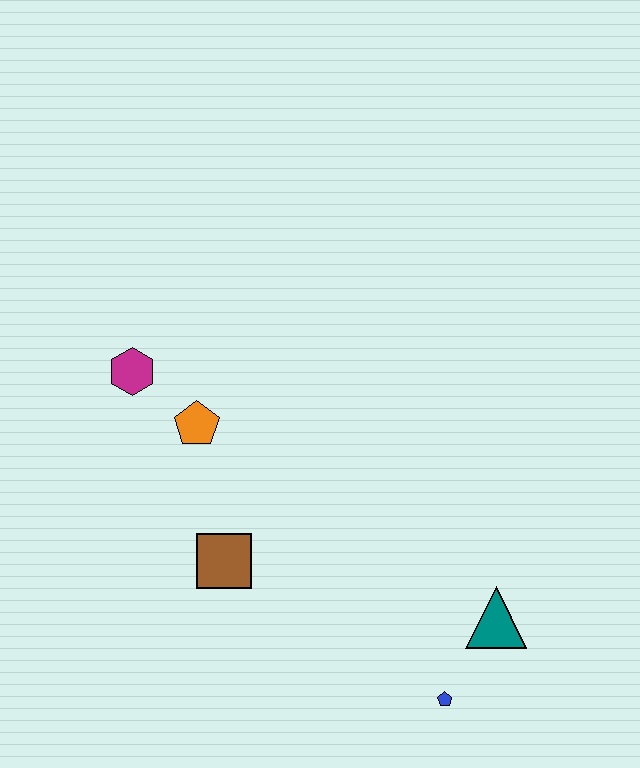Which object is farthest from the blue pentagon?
The magenta hexagon is farthest from the blue pentagon.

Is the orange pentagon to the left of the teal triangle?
Yes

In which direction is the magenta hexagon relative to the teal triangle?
The magenta hexagon is to the left of the teal triangle.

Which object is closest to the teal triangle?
The blue pentagon is closest to the teal triangle.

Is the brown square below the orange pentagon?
Yes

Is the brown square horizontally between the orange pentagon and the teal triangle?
Yes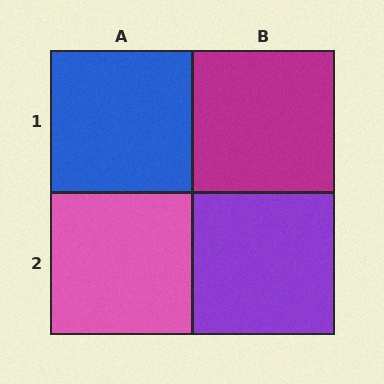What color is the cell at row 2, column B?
Purple.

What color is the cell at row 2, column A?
Pink.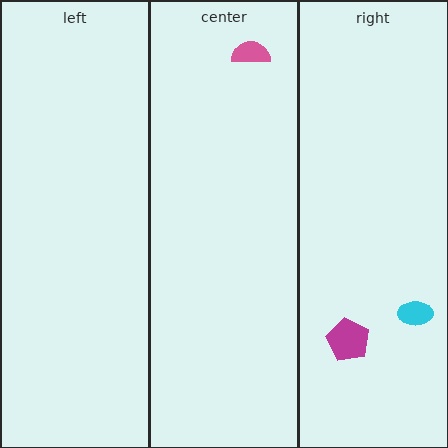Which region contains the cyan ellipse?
The right region.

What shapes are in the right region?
The cyan ellipse, the magenta pentagon.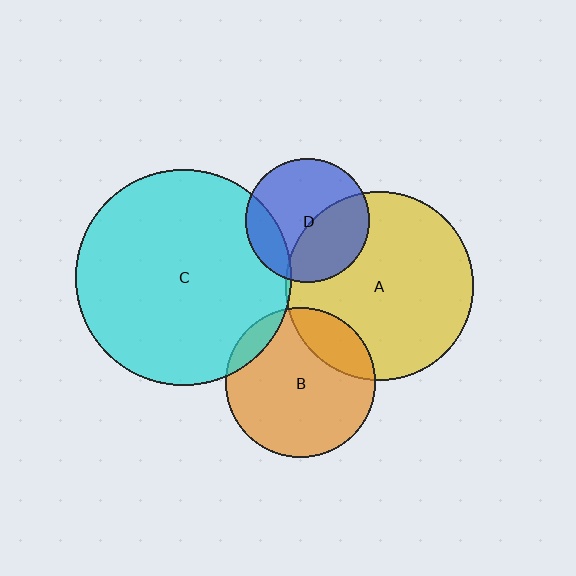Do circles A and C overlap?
Yes.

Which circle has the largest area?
Circle C (cyan).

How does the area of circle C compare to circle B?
Approximately 2.1 times.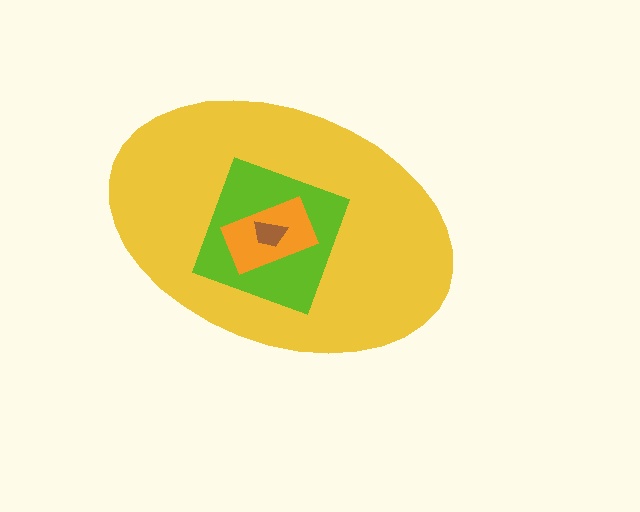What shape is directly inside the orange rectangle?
The brown trapezoid.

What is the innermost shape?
The brown trapezoid.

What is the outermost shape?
The yellow ellipse.